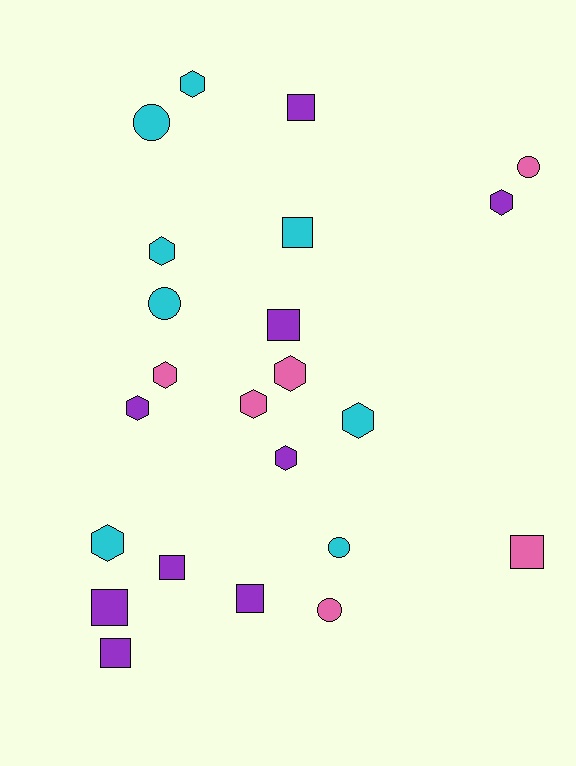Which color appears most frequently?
Purple, with 9 objects.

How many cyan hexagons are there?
There are 4 cyan hexagons.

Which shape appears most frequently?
Hexagon, with 10 objects.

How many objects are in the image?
There are 23 objects.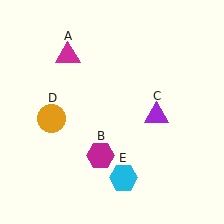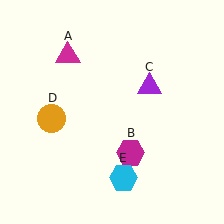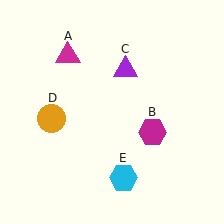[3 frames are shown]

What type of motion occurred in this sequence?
The magenta hexagon (object B), purple triangle (object C) rotated counterclockwise around the center of the scene.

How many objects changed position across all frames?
2 objects changed position: magenta hexagon (object B), purple triangle (object C).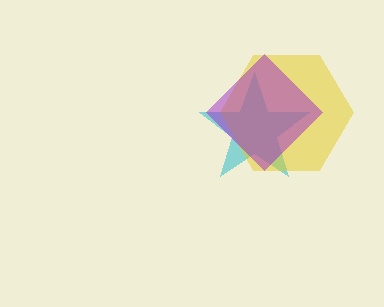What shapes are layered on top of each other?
The layered shapes are: a cyan star, a yellow hexagon, a purple diamond.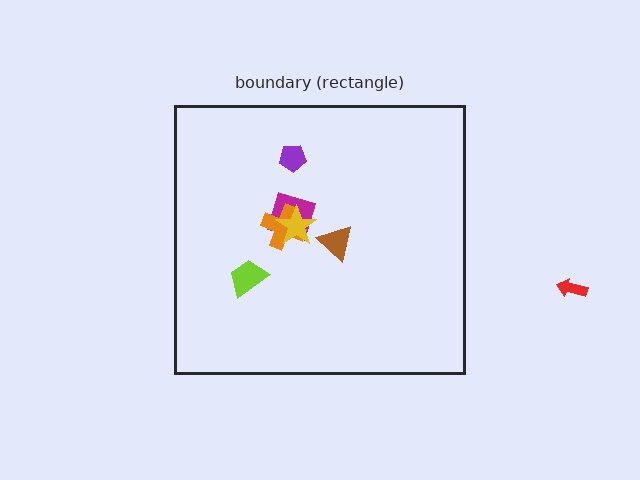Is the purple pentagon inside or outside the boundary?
Inside.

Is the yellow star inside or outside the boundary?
Inside.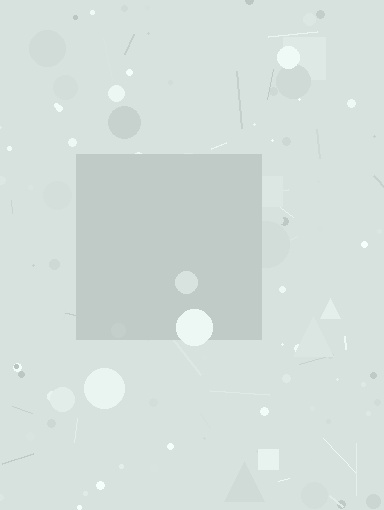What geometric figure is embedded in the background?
A square is embedded in the background.